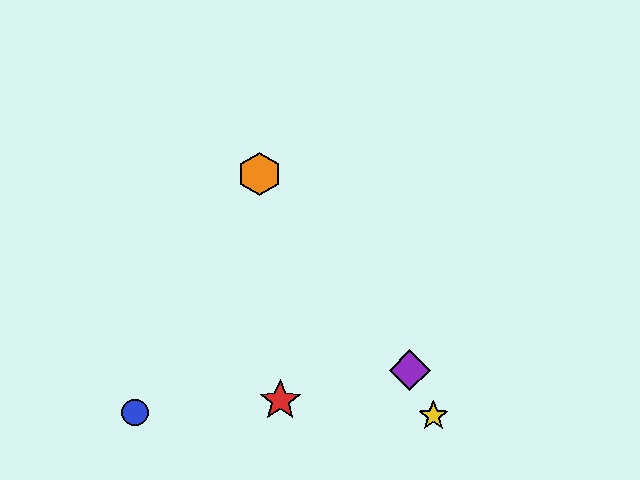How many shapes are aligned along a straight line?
3 shapes (the green star, the yellow star, the purple diamond) are aligned along a straight line.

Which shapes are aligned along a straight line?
The green star, the yellow star, the purple diamond are aligned along a straight line.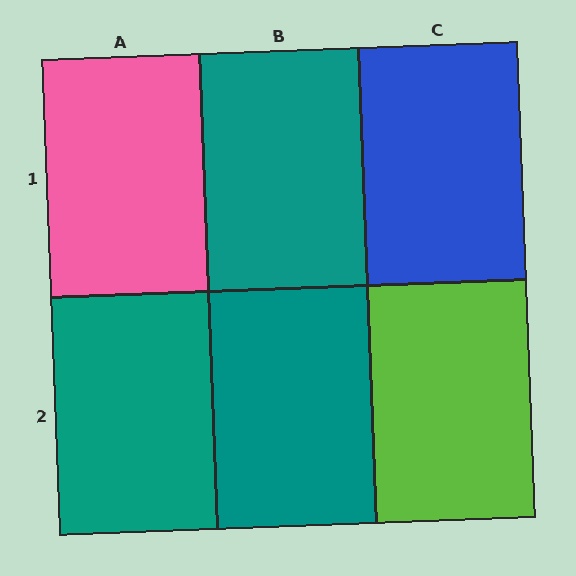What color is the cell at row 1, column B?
Teal.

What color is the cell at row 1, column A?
Pink.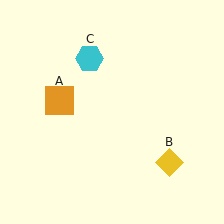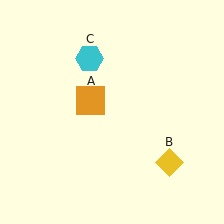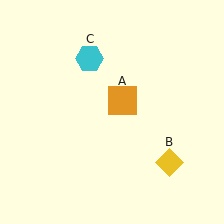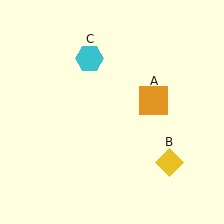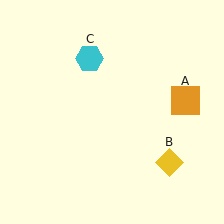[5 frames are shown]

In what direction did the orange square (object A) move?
The orange square (object A) moved right.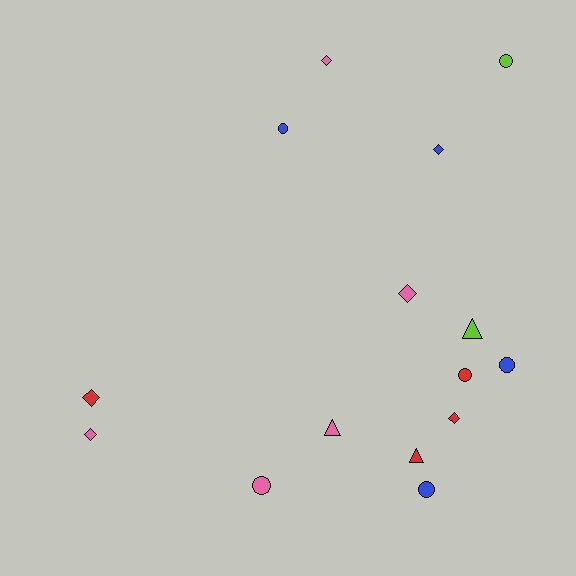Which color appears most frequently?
Pink, with 5 objects.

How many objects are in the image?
There are 15 objects.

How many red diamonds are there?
There are 2 red diamonds.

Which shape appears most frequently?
Circle, with 6 objects.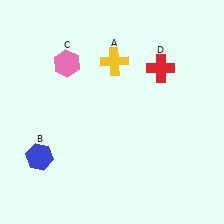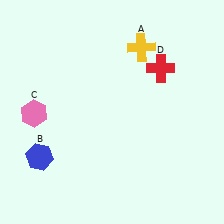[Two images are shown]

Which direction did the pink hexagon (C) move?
The pink hexagon (C) moved down.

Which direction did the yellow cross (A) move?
The yellow cross (A) moved right.